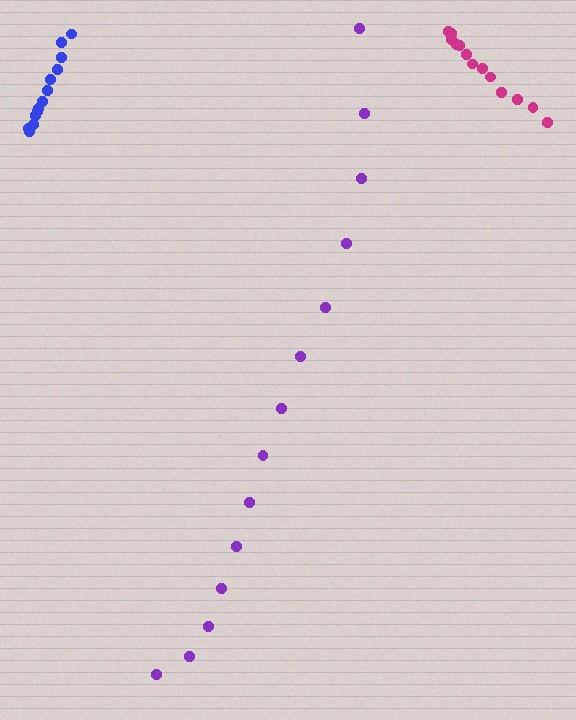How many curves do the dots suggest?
There are 3 distinct paths.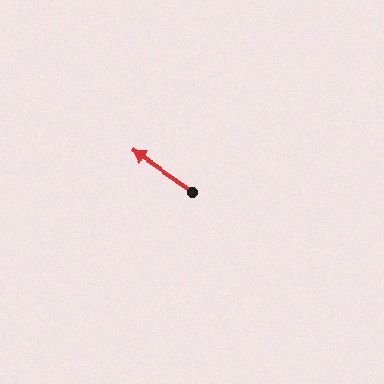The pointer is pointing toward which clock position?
Roughly 10 o'clock.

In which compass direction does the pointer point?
Northwest.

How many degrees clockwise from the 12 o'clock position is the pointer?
Approximately 304 degrees.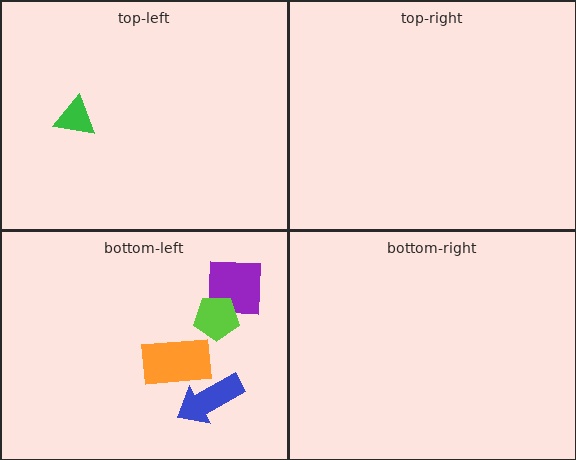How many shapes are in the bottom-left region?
4.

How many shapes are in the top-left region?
1.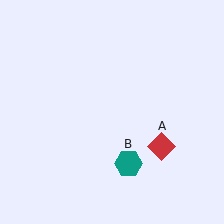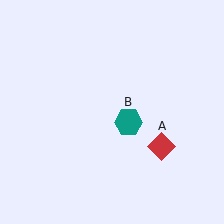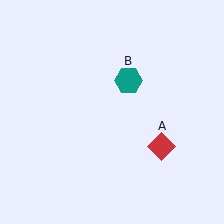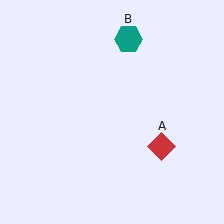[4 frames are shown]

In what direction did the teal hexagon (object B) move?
The teal hexagon (object B) moved up.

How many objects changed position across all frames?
1 object changed position: teal hexagon (object B).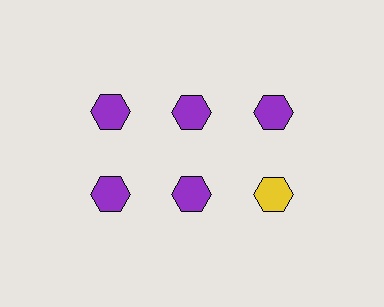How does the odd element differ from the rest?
It has a different color: yellow instead of purple.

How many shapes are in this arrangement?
There are 6 shapes arranged in a grid pattern.